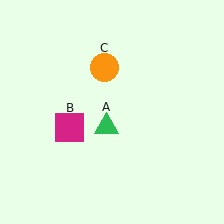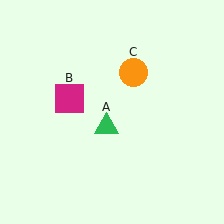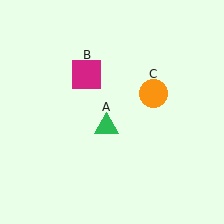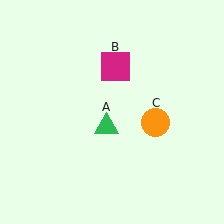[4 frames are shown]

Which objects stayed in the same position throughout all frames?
Green triangle (object A) remained stationary.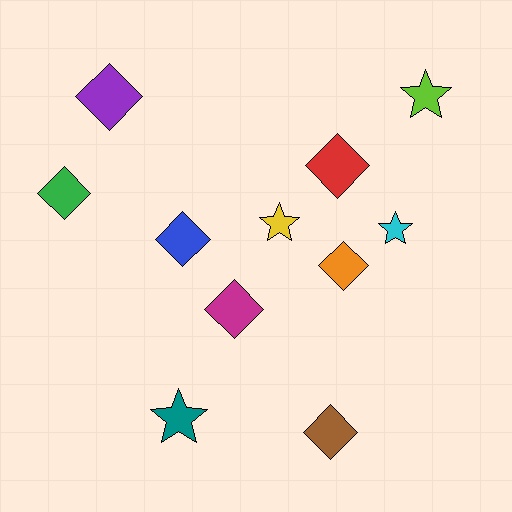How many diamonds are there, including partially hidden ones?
There are 7 diamonds.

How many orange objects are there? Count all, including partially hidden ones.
There is 1 orange object.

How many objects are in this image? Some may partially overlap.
There are 11 objects.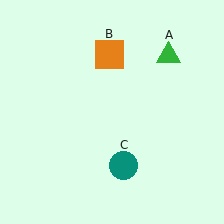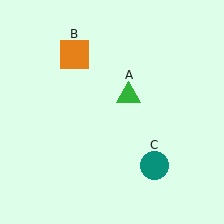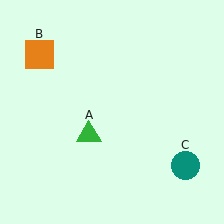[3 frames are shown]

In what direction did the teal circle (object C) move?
The teal circle (object C) moved right.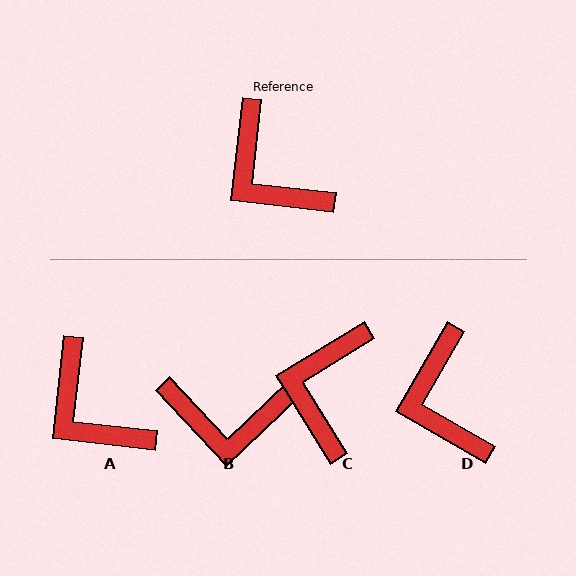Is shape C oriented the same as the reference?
No, it is off by about 52 degrees.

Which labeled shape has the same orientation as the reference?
A.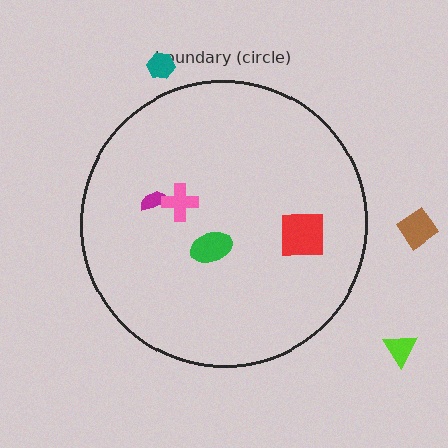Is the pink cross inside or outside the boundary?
Inside.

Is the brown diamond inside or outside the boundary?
Outside.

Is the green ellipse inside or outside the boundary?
Inside.